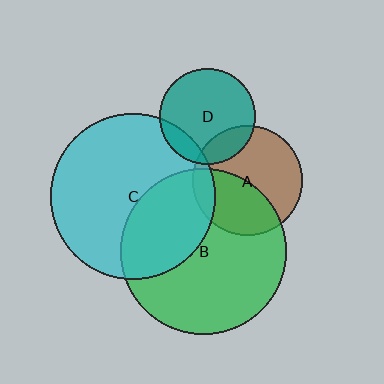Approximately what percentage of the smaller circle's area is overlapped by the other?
Approximately 35%.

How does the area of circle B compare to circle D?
Approximately 3.0 times.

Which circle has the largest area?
Circle B (green).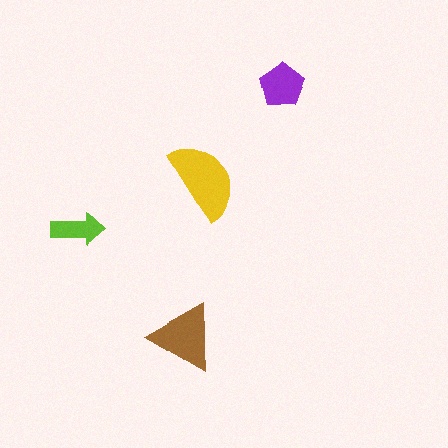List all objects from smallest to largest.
The lime arrow, the purple pentagon, the brown triangle, the yellow semicircle.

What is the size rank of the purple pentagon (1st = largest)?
3rd.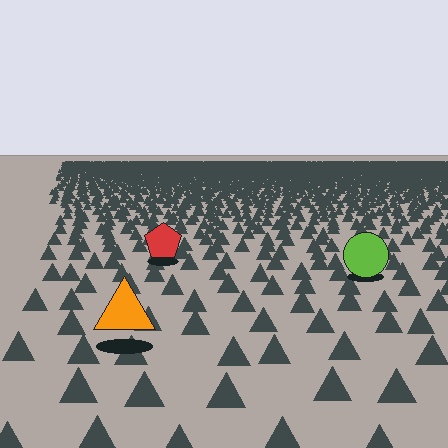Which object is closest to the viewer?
The orange triangle is closest. The texture marks near it are larger and more spread out.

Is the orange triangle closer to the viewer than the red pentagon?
Yes. The orange triangle is closer — you can tell from the texture gradient: the ground texture is coarser near it.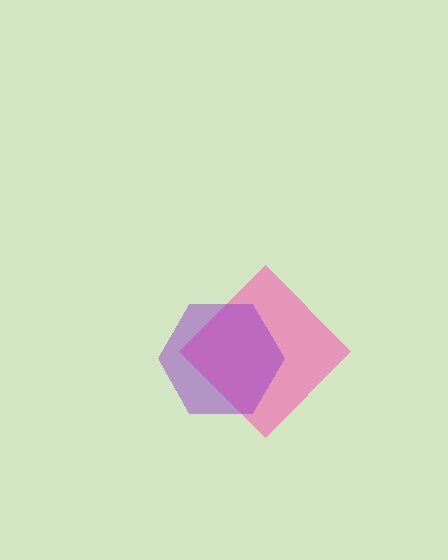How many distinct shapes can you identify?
There are 2 distinct shapes: a pink diamond, a purple hexagon.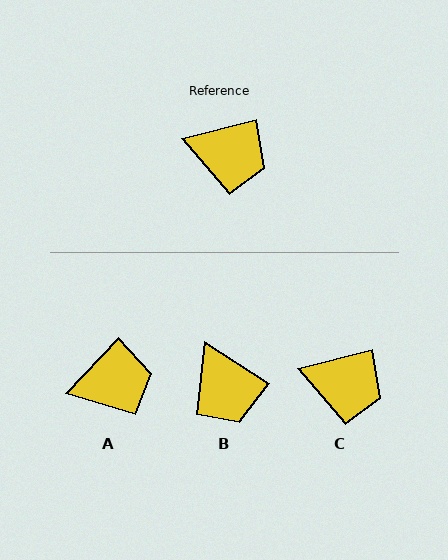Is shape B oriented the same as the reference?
No, it is off by about 47 degrees.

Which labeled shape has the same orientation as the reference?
C.